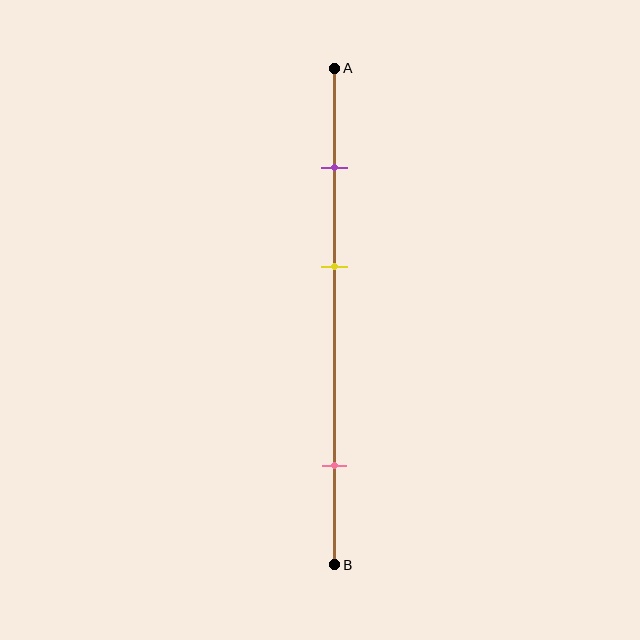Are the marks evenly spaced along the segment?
No, the marks are not evenly spaced.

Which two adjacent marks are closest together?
The purple and yellow marks are the closest adjacent pair.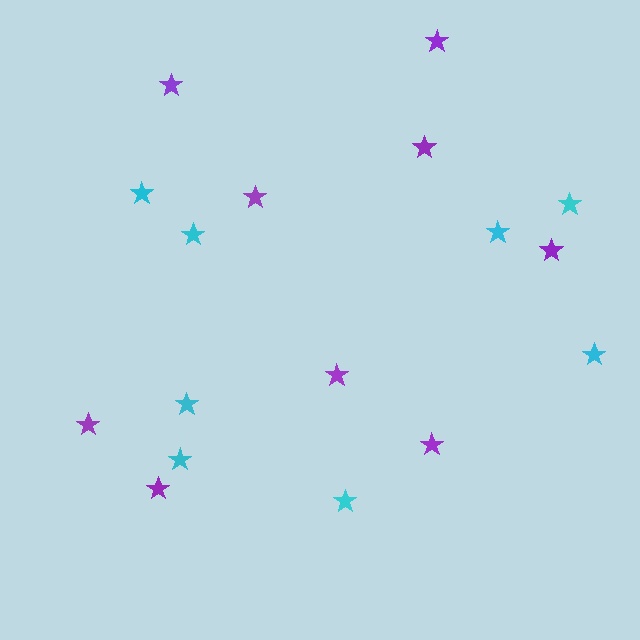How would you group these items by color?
There are 2 groups: one group of cyan stars (8) and one group of purple stars (9).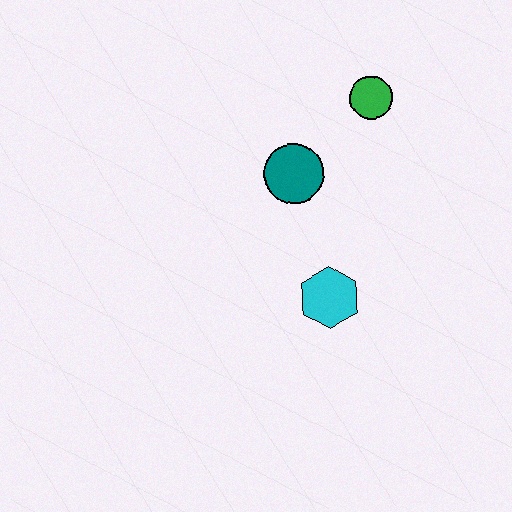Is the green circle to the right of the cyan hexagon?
Yes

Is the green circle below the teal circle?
No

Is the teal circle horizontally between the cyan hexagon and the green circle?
No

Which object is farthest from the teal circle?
The cyan hexagon is farthest from the teal circle.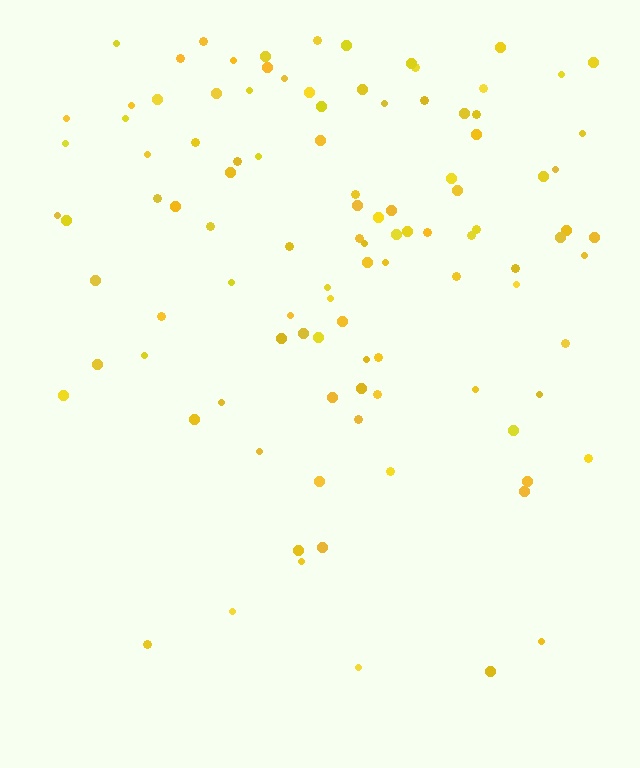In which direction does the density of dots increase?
From bottom to top, with the top side densest.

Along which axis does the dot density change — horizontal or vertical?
Vertical.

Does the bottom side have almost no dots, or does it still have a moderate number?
Still a moderate number, just noticeably fewer than the top.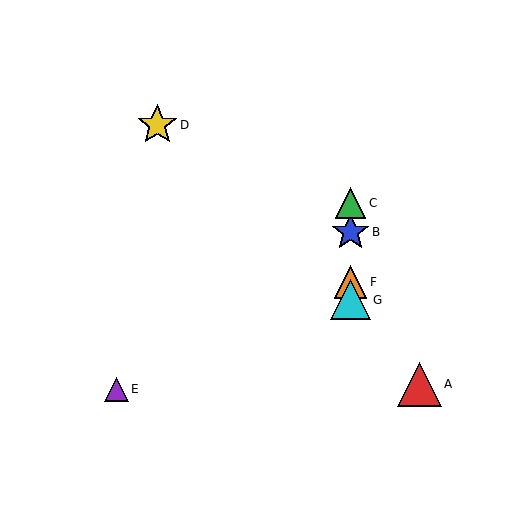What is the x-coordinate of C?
Object C is at x≈351.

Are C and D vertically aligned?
No, C is at x≈351 and D is at x≈157.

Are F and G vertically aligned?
Yes, both are at x≈351.